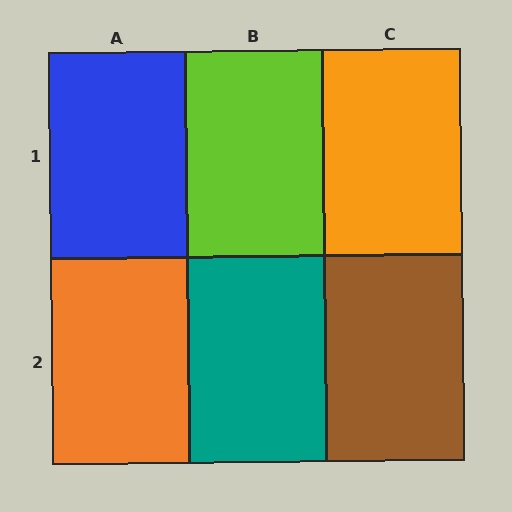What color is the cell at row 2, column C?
Brown.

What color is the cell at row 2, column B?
Teal.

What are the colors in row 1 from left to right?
Blue, lime, orange.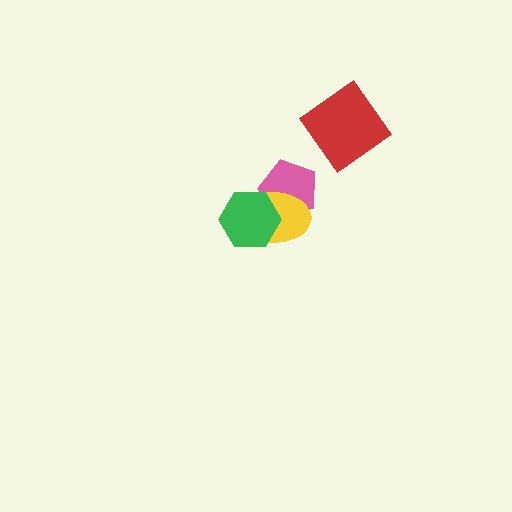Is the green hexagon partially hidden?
No, no other shape covers it.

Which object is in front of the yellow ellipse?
The green hexagon is in front of the yellow ellipse.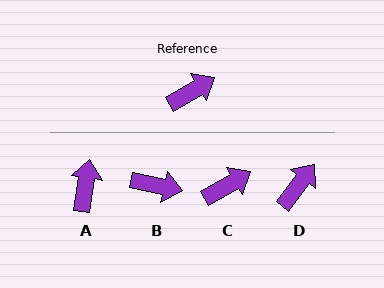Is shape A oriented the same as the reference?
No, it is off by about 50 degrees.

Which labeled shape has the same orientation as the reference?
C.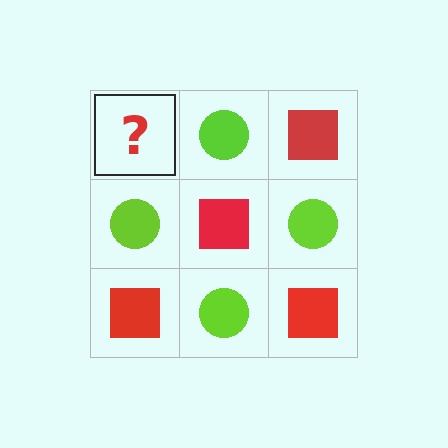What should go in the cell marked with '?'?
The missing cell should contain a red square.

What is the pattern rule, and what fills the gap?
The rule is that it alternates red square and lime circle in a checkerboard pattern. The gap should be filled with a red square.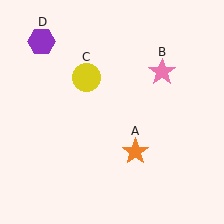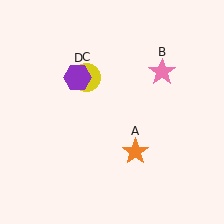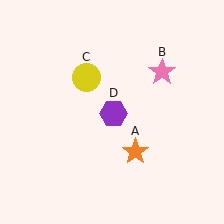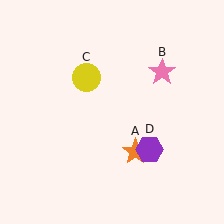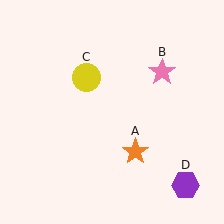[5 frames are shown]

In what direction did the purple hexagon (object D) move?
The purple hexagon (object D) moved down and to the right.